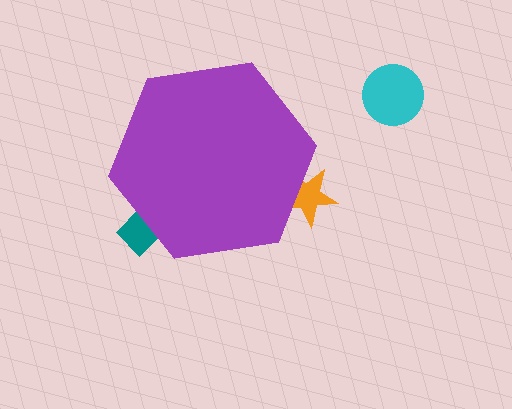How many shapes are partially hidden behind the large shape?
2 shapes are partially hidden.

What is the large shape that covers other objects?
A purple hexagon.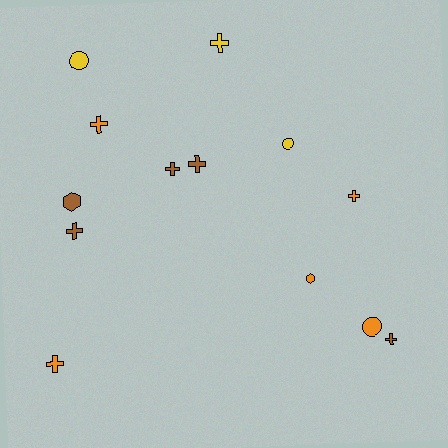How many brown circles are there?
There are no brown circles.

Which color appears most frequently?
Orange, with 5 objects.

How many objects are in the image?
There are 13 objects.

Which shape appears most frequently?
Cross, with 8 objects.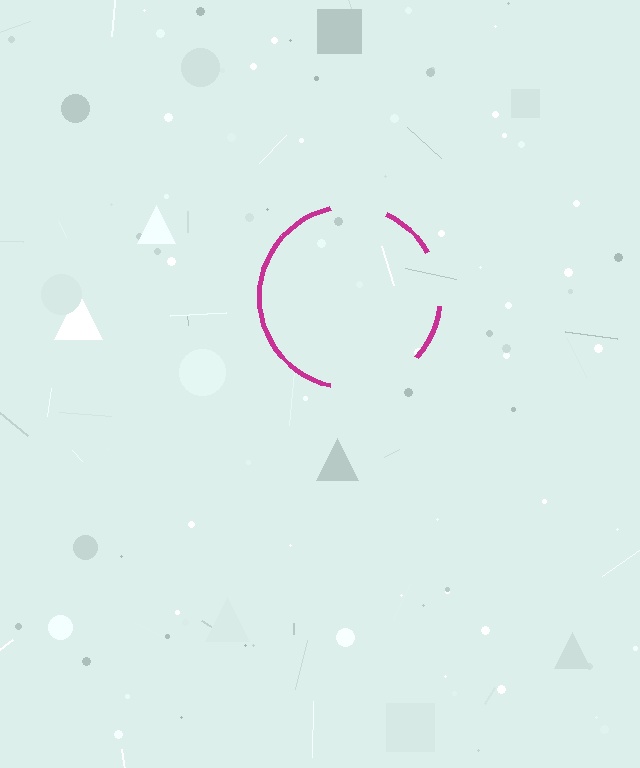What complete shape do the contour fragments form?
The contour fragments form a circle.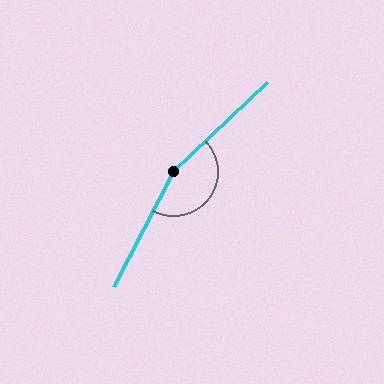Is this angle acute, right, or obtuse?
It is obtuse.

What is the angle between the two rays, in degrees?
Approximately 161 degrees.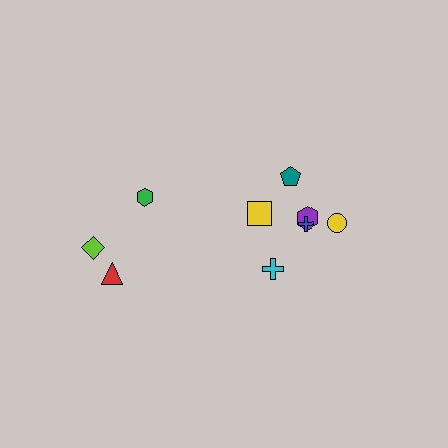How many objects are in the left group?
There are 3 objects.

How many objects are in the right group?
There are 6 objects.